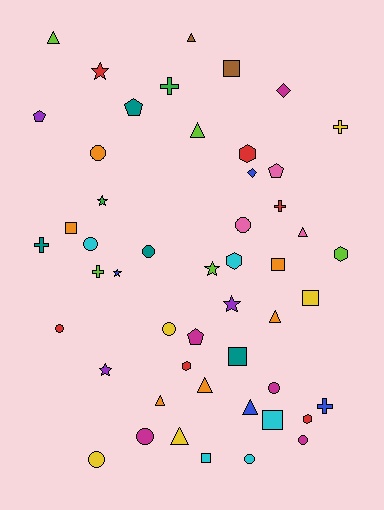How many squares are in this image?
There are 7 squares.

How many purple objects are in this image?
There are 3 purple objects.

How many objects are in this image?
There are 50 objects.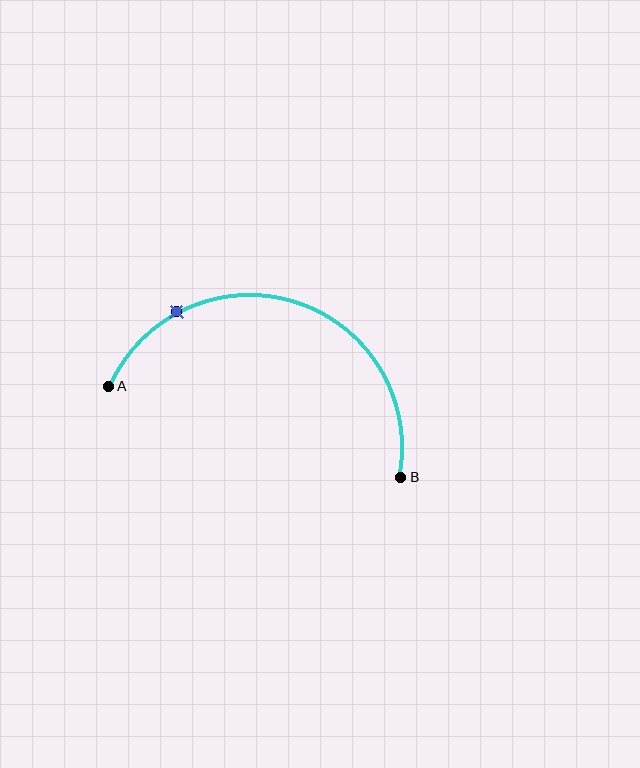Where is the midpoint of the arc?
The arc midpoint is the point on the curve farthest from the straight line joining A and B. It sits above that line.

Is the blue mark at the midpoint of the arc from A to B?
No. The blue mark lies on the arc but is closer to endpoint A. The arc midpoint would be at the point on the curve equidistant along the arc from both A and B.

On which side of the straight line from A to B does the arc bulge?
The arc bulges above the straight line connecting A and B.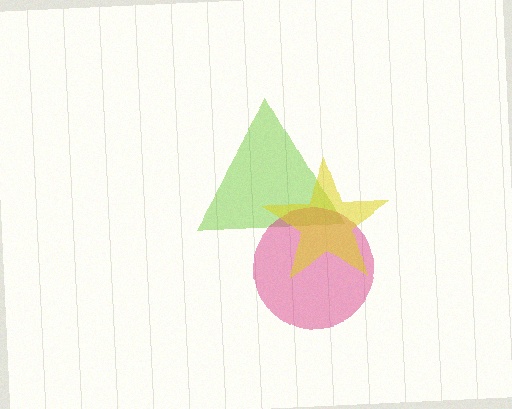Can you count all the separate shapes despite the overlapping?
Yes, there are 3 separate shapes.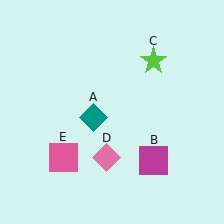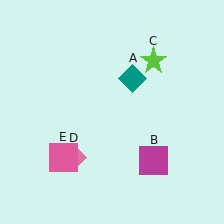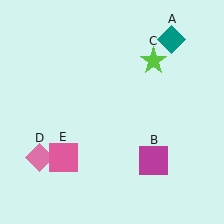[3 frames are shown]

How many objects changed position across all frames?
2 objects changed position: teal diamond (object A), pink diamond (object D).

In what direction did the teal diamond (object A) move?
The teal diamond (object A) moved up and to the right.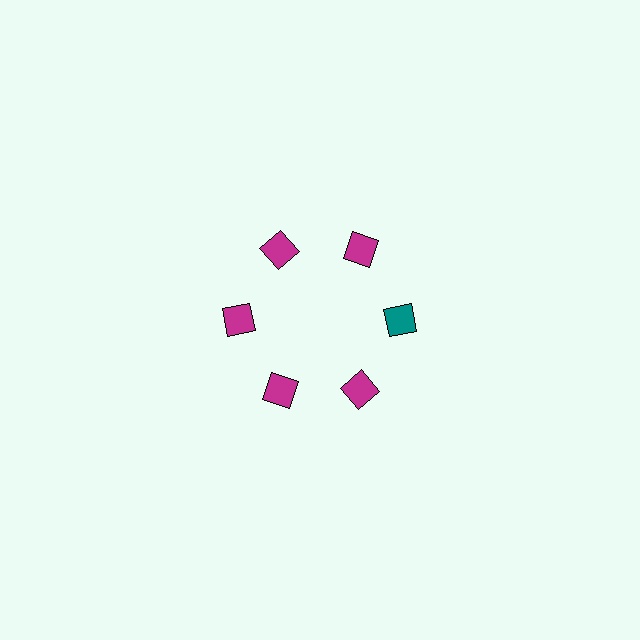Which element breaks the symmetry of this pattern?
The teal diamond at roughly the 3 o'clock position breaks the symmetry. All other shapes are magenta diamonds.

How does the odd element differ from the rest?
It has a different color: teal instead of magenta.